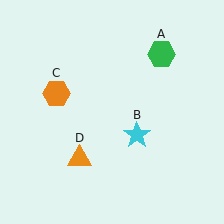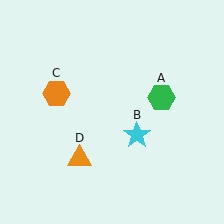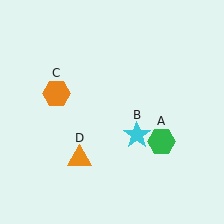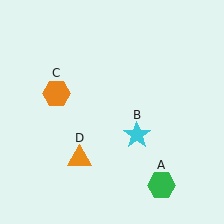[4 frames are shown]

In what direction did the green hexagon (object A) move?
The green hexagon (object A) moved down.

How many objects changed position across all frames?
1 object changed position: green hexagon (object A).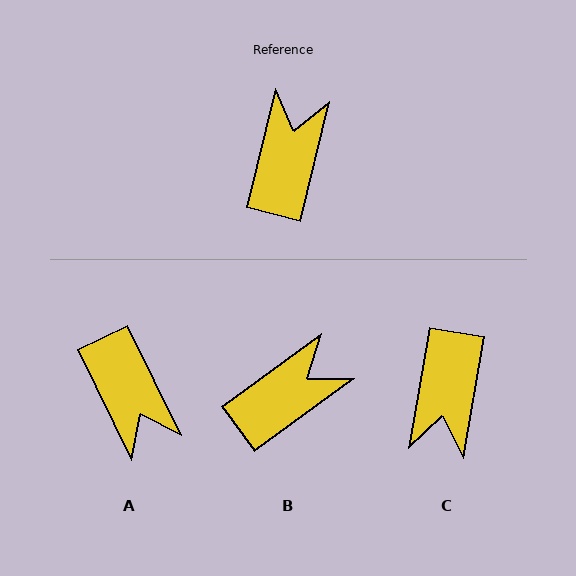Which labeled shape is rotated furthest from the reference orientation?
C, about 176 degrees away.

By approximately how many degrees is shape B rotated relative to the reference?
Approximately 40 degrees clockwise.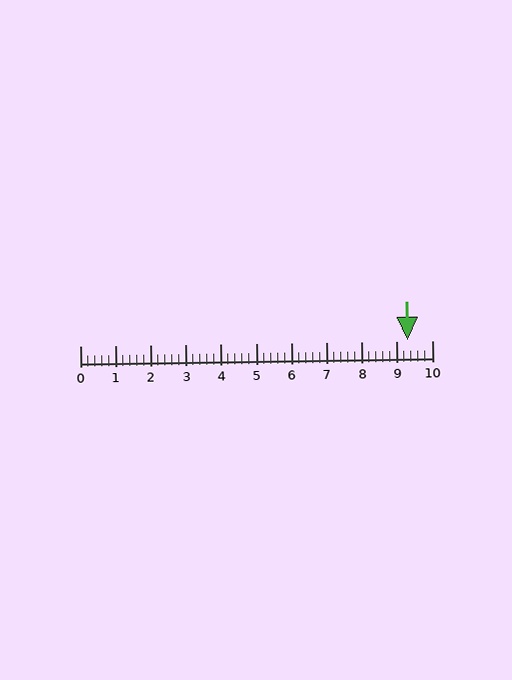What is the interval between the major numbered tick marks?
The major tick marks are spaced 1 units apart.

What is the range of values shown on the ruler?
The ruler shows values from 0 to 10.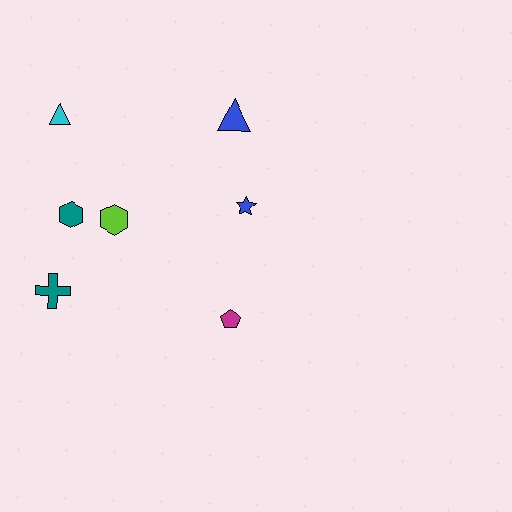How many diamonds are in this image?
There are no diamonds.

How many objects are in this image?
There are 7 objects.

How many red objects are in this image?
There are no red objects.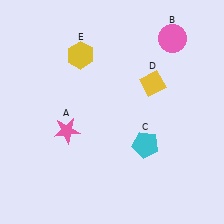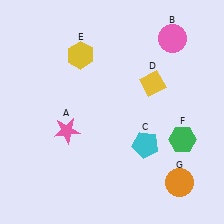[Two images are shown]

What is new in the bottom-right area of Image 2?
A green hexagon (F) was added in the bottom-right area of Image 2.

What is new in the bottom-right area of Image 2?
An orange circle (G) was added in the bottom-right area of Image 2.